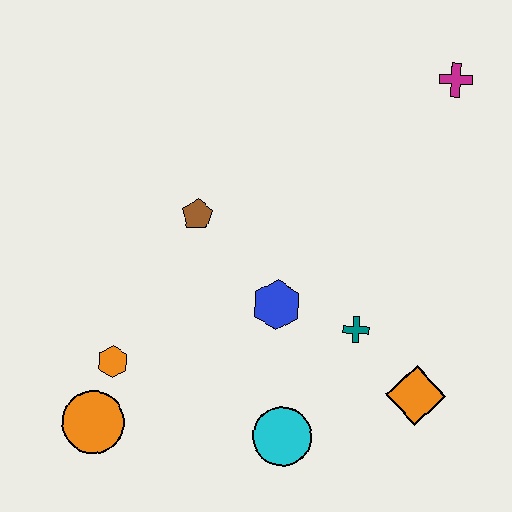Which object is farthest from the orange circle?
The magenta cross is farthest from the orange circle.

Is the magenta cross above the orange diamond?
Yes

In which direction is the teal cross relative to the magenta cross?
The teal cross is below the magenta cross.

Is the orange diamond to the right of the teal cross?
Yes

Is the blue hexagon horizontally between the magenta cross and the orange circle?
Yes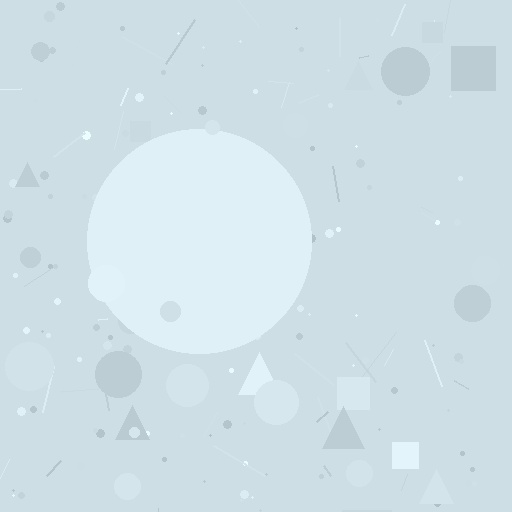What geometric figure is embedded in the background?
A circle is embedded in the background.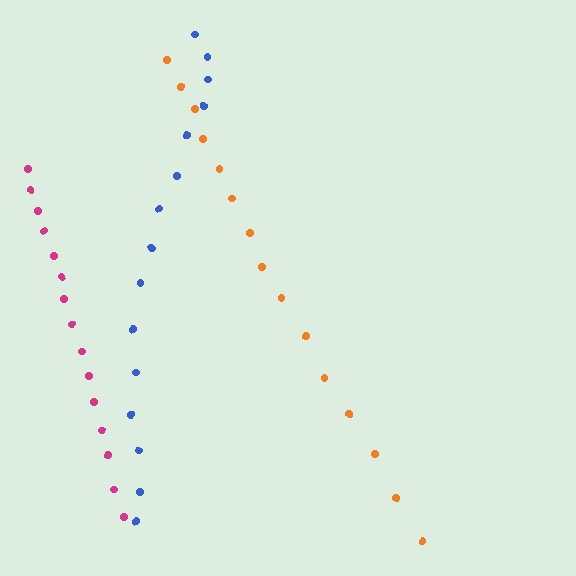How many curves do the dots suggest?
There are 3 distinct paths.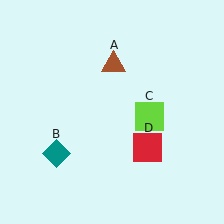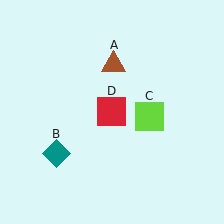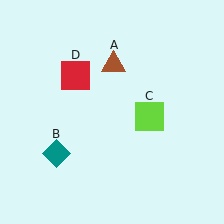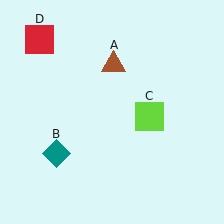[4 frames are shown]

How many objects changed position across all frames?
1 object changed position: red square (object D).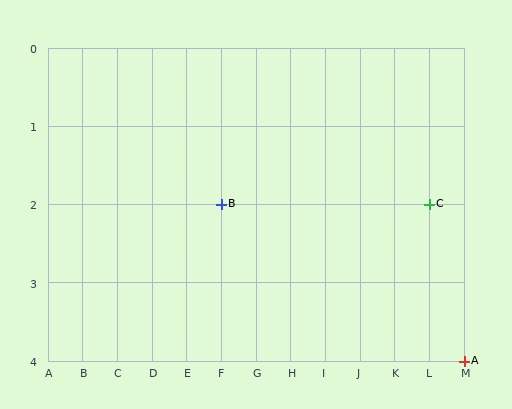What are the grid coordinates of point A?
Point A is at grid coordinates (M, 4).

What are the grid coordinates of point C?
Point C is at grid coordinates (L, 2).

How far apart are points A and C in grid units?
Points A and C are 1 column and 2 rows apart (about 2.2 grid units diagonally).